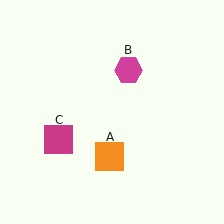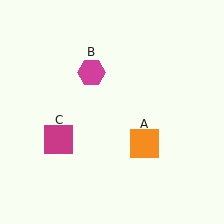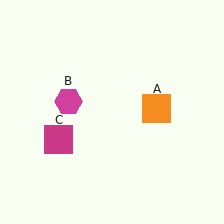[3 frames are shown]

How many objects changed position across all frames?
2 objects changed position: orange square (object A), magenta hexagon (object B).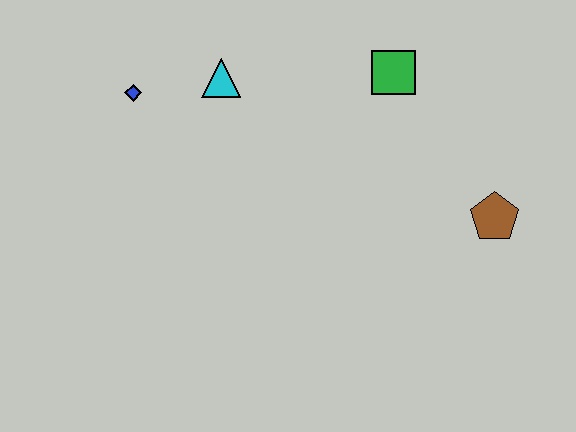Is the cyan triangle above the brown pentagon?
Yes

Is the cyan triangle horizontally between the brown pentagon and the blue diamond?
Yes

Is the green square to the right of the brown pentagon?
No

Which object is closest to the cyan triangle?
The blue diamond is closest to the cyan triangle.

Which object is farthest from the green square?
The blue diamond is farthest from the green square.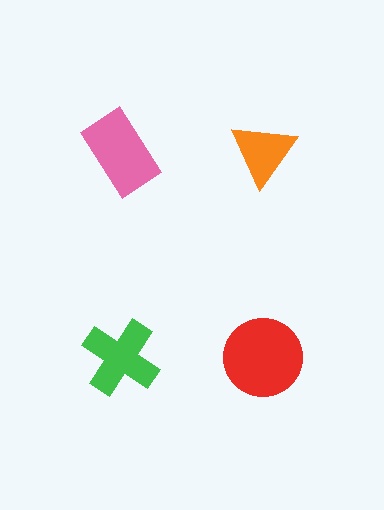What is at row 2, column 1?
A green cross.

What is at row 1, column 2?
An orange triangle.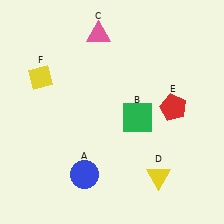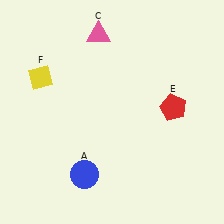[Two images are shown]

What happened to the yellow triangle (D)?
The yellow triangle (D) was removed in Image 2. It was in the bottom-right area of Image 1.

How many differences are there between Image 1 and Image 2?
There are 2 differences between the two images.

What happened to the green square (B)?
The green square (B) was removed in Image 2. It was in the bottom-right area of Image 1.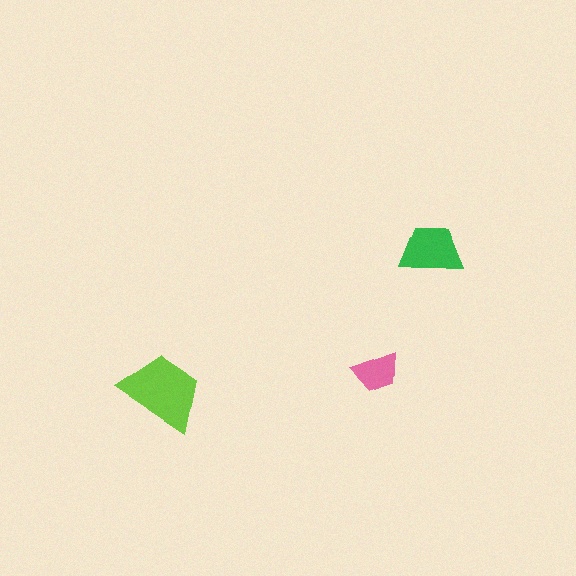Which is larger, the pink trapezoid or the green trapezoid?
The green one.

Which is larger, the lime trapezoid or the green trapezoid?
The lime one.